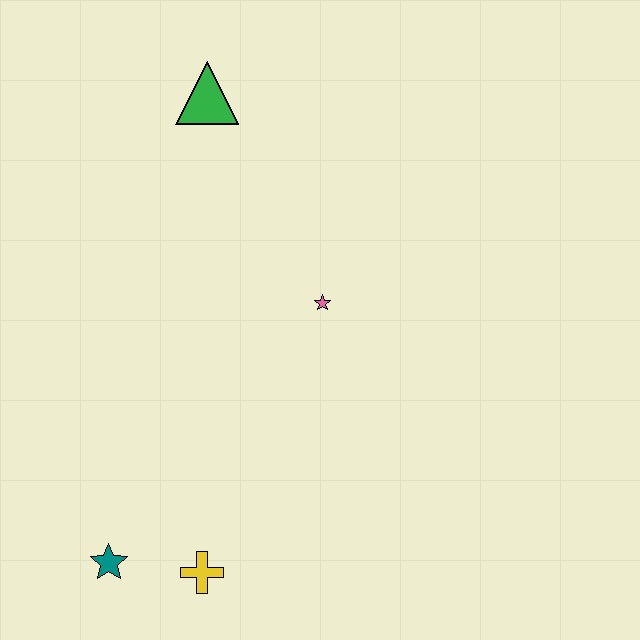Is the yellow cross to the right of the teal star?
Yes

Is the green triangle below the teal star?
No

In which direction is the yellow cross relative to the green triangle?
The yellow cross is below the green triangle.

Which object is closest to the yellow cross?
The teal star is closest to the yellow cross.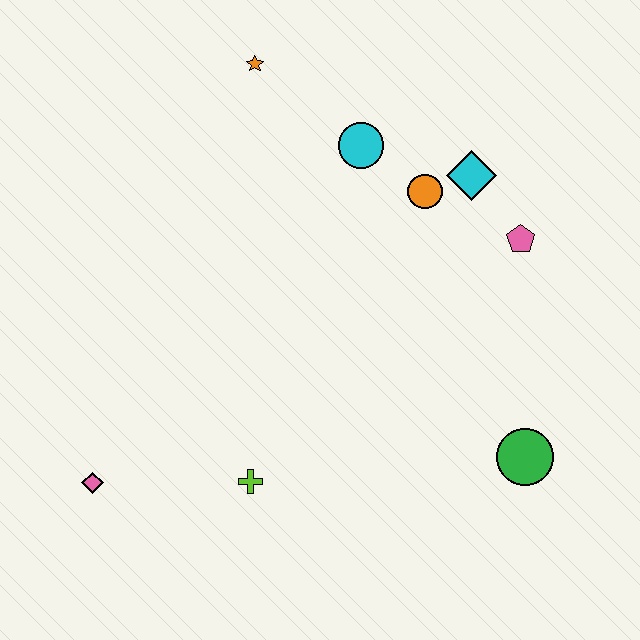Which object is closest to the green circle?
The pink pentagon is closest to the green circle.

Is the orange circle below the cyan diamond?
Yes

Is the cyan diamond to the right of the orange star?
Yes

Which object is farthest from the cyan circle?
The pink diamond is farthest from the cyan circle.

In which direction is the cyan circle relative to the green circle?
The cyan circle is above the green circle.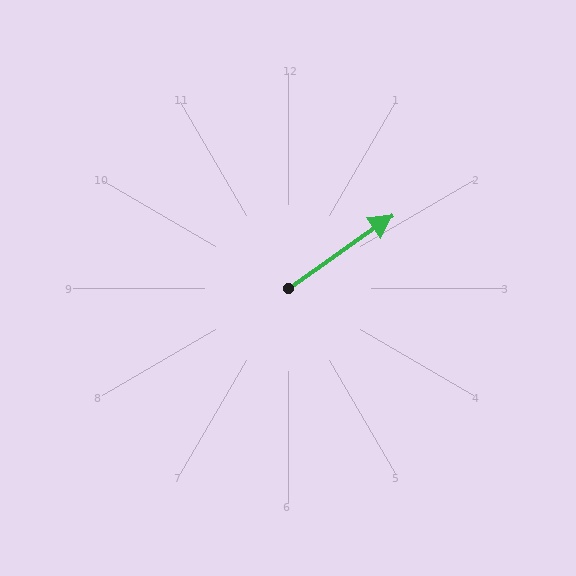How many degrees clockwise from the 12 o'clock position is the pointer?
Approximately 55 degrees.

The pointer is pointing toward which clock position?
Roughly 2 o'clock.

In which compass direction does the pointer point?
Northeast.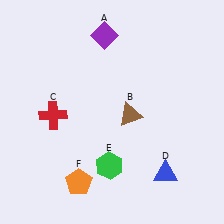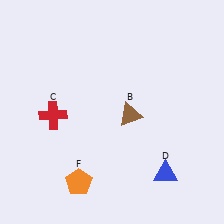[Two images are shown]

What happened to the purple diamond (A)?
The purple diamond (A) was removed in Image 2. It was in the top-left area of Image 1.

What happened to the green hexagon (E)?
The green hexagon (E) was removed in Image 2. It was in the bottom-left area of Image 1.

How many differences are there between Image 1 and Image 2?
There are 2 differences between the two images.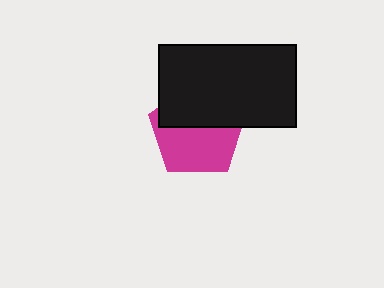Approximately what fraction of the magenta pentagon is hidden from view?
Roughly 45% of the magenta pentagon is hidden behind the black rectangle.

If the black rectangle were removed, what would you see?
You would see the complete magenta pentagon.